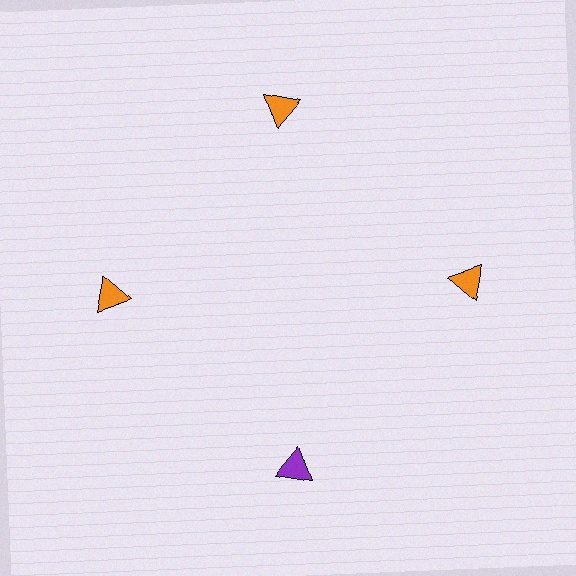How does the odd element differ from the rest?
It has a different color: purple instead of orange.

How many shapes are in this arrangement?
There are 4 shapes arranged in a ring pattern.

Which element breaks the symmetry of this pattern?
The purple triangle at roughly the 6 o'clock position breaks the symmetry. All other shapes are orange triangles.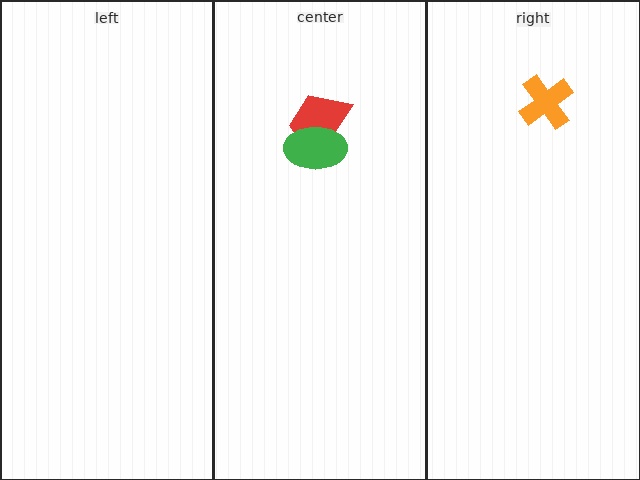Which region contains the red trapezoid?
The center region.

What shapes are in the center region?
The red trapezoid, the green ellipse.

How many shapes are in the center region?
2.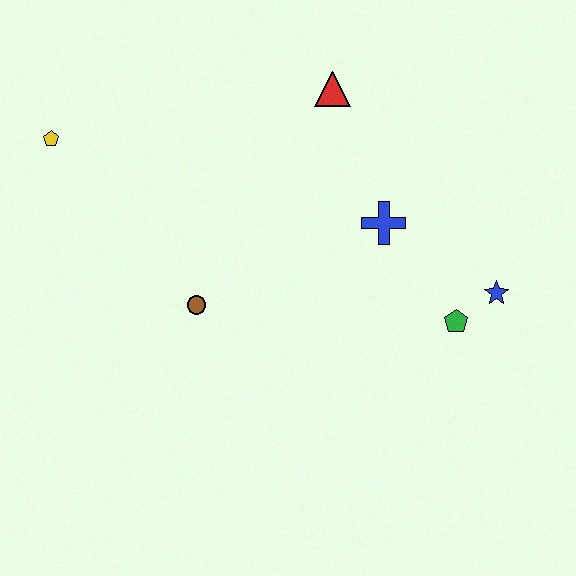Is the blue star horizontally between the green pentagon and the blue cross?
No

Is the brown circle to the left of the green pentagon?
Yes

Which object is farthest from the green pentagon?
The yellow pentagon is farthest from the green pentagon.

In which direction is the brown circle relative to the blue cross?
The brown circle is to the left of the blue cross.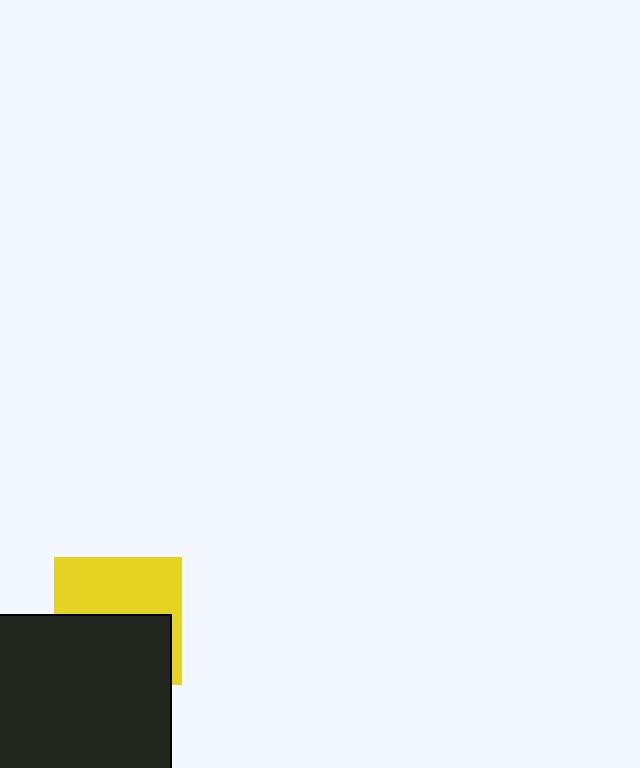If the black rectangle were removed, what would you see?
You would see the complete yellow square.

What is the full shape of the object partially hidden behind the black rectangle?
The partially hidden object is a yellow square.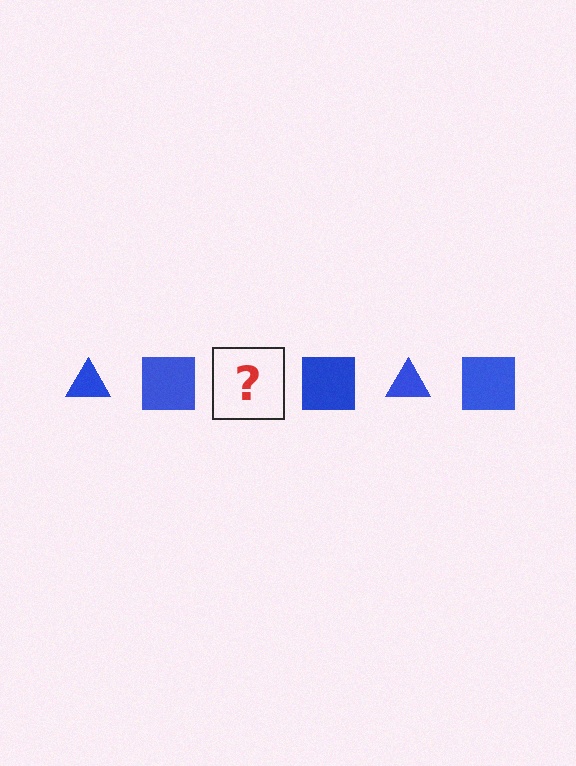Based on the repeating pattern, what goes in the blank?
The blank should be a blue triangle.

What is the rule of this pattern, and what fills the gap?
The rule is that the pattern cycles through triangle, square shapes in blue. The gap should be filled with a blue triangle.